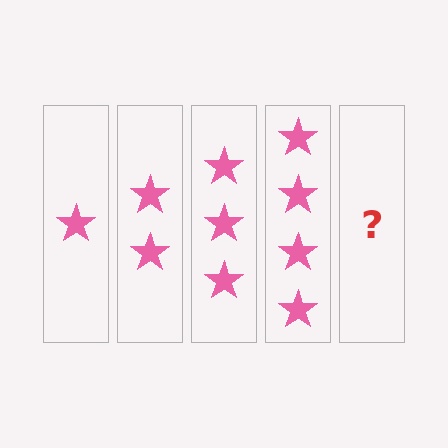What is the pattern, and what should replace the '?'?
The pattern is that each step adds one more star. The '?' should be 5 stars.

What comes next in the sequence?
The next element should be 5 stars.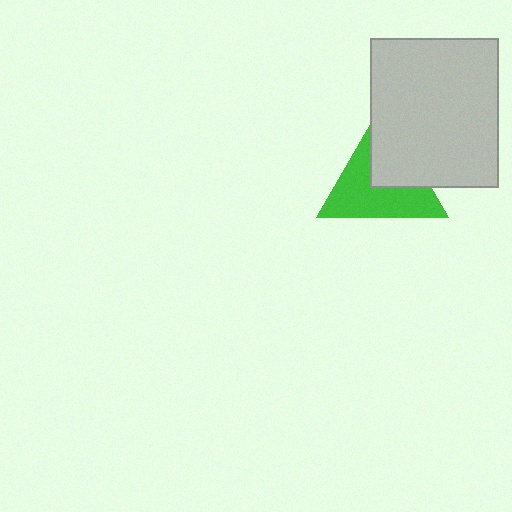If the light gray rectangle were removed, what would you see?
You would see the complete green triangle.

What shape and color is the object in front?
The object in front is a light gray rectangle.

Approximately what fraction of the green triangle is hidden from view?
Roughly 40% of the green triangle is hidden behind the light gray rectangle.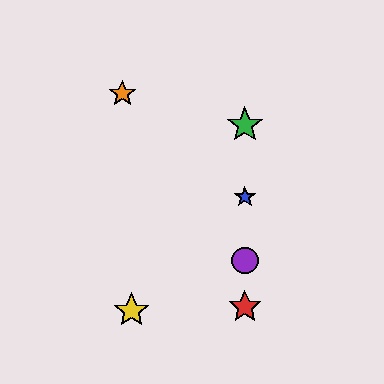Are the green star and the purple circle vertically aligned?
Yes, both are at x≈245.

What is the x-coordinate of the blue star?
The blue star is at x≈245.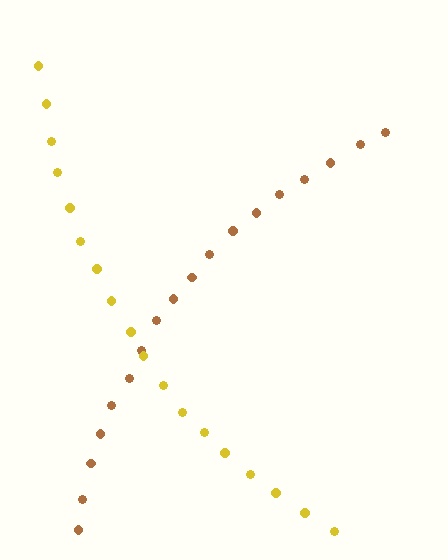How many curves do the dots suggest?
There are 2 distinct paths.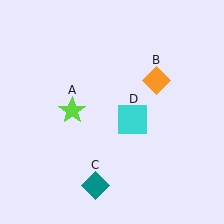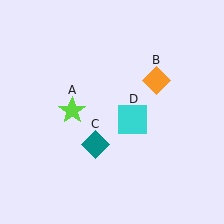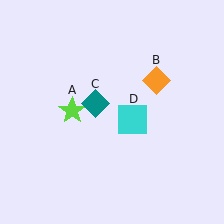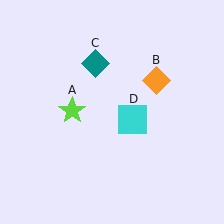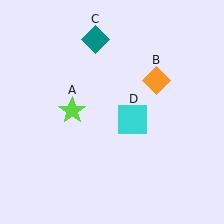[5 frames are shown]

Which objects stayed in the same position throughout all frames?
Lime star (object A) and orange diamond (object B) and cyan square (object D) remained stationary.